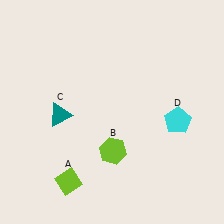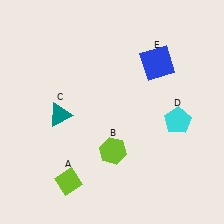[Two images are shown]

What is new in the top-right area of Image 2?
A blue square (E) was added in the top-right area of Image 2.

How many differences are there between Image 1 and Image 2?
There is 1 difference between the two images.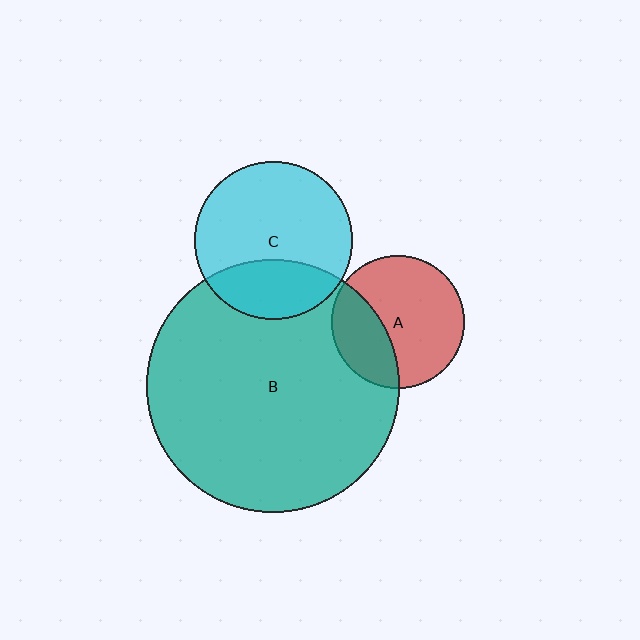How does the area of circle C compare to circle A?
Approximately 1.4 times.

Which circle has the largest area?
Circle B (teal).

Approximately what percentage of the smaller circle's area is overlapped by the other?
Approximately 30%.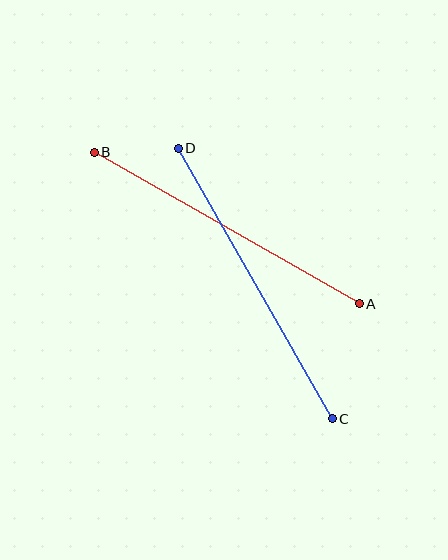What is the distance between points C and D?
The distance is approximately 312 pixels.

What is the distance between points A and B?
The distance is approximately 305 pixels.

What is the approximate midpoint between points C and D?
The midpoint is at approximately (255, 284) pixels.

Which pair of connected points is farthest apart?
Points C and D are farthest apart.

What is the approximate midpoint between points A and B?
The midpoint is at approximately (227, 228) pixels.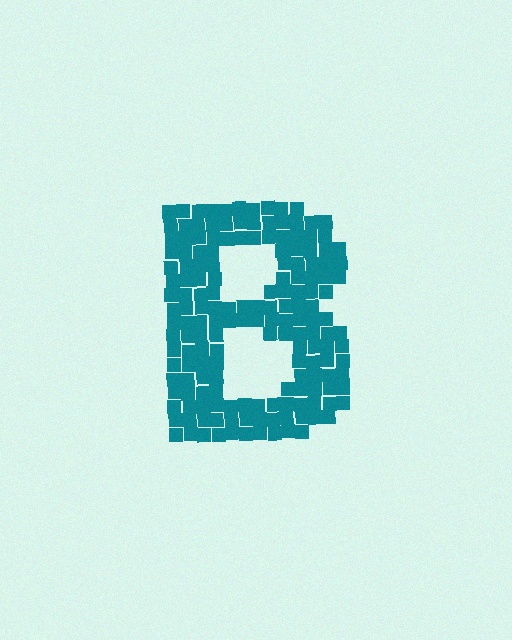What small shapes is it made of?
It is made of small squares.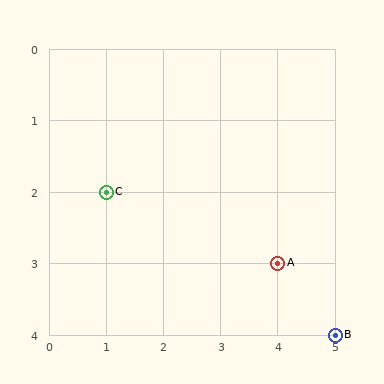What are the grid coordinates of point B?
Point B is at grid coordinates (5, 4).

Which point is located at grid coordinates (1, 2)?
Point C is at (1, 2).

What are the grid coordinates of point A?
Point A is at grid coordinates (4, 3).